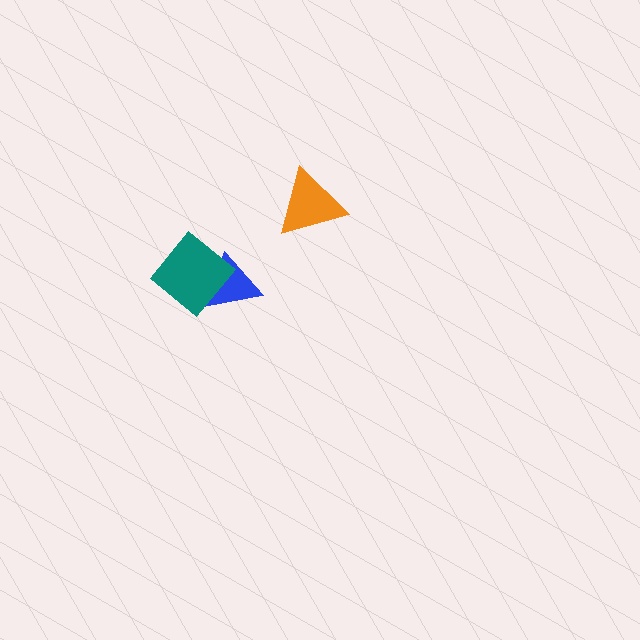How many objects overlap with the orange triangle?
0 objects overlap with the orange triangle.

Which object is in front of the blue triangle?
The teal diamond is in front of the blue triangle.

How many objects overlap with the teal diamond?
1 object overlaps with the teal diamond.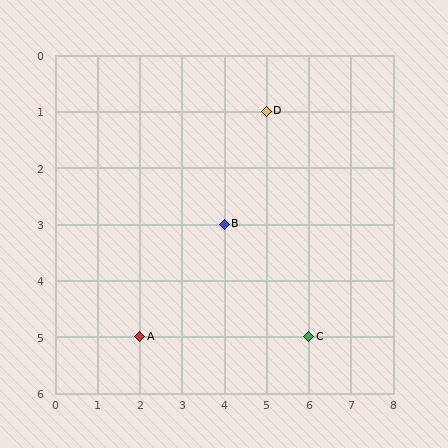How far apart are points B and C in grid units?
Points B and C are 2 columns and 2 rows apart (about 2.8 grid units diagonally).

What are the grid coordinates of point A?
Point A is at grid coordinates (2, 5).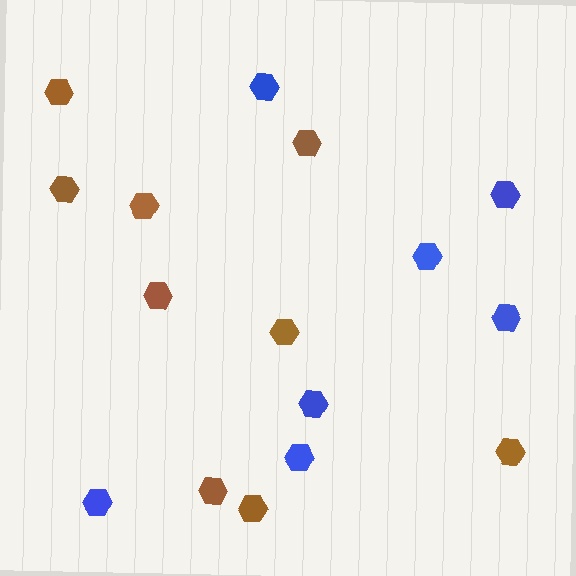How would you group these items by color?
There are 2 groups: one group of blue hexagons (7) and one group of brown hexagons (9).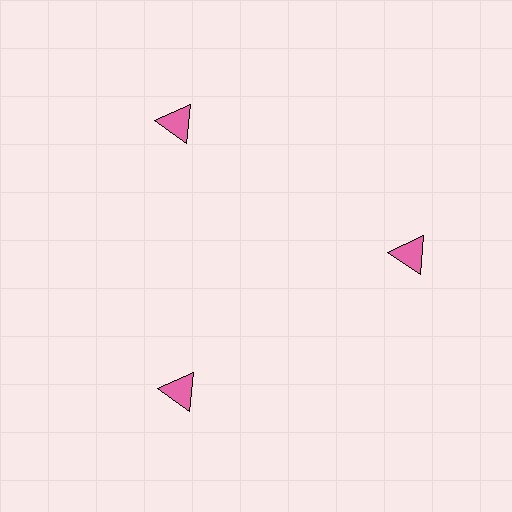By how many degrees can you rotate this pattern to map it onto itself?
The pattern maps onto itself every 120 degrees of rotation.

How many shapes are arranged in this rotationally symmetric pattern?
There are 3 shapes, arranged in 3 groups of 1.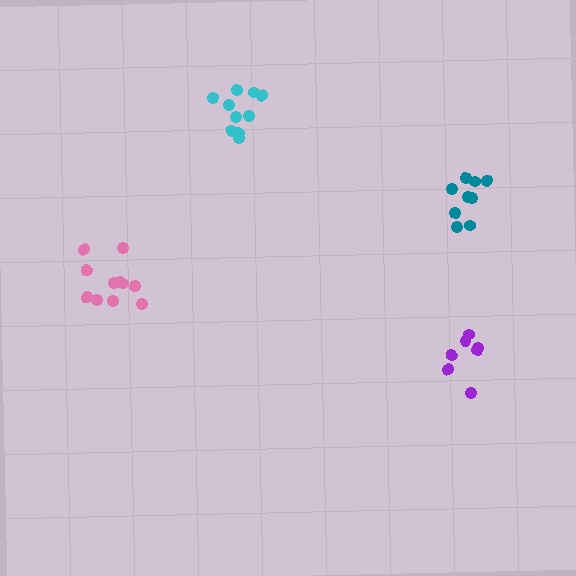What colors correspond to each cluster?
The clusters are colored: teal, pink, cyan, purple.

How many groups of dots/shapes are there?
There are 4 groups.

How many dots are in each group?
Group 1: 9 dots, Group 2: 11 dots, Group 3: 10 dots, Group 4: 7 dots (37 total).